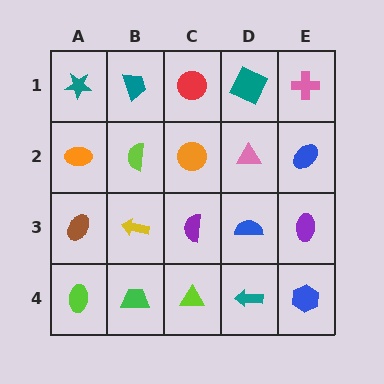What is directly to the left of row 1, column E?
A teal square.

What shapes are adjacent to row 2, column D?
A teal square (row 1, column D), a blue semicircle (row 3, column D), an orange circle (row 2, column C), a blue ellipse (row 2, column E).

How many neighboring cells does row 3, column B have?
4.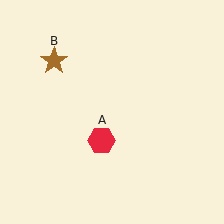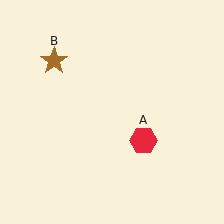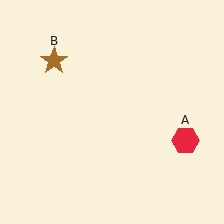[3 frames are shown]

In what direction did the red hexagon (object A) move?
The red hexagon (object A) moved right.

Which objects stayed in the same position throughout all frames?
Brown star (object B) remained stationary.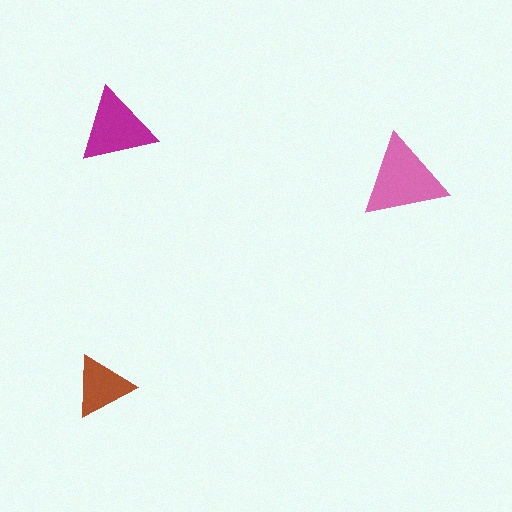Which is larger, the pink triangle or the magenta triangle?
The pink one.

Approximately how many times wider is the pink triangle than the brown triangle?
About 1.5 times wider.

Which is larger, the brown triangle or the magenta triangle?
The magenta one.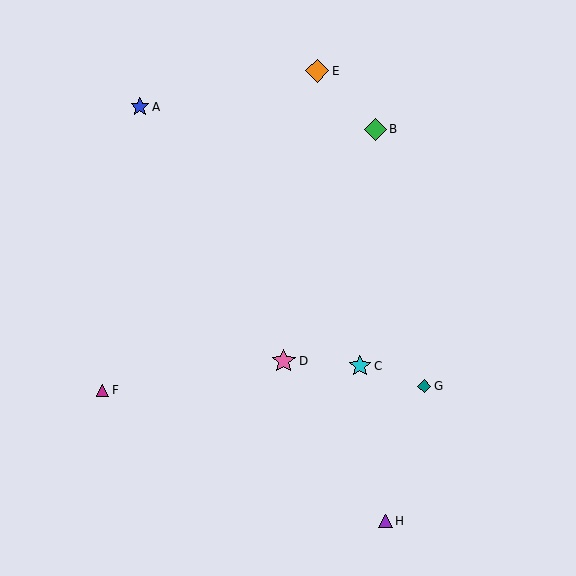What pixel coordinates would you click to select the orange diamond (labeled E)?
Click at (317, 71) to select the orange diamond E.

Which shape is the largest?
The pink star (labeled D) is the largest.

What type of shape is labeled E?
Shape E is an orange diamond.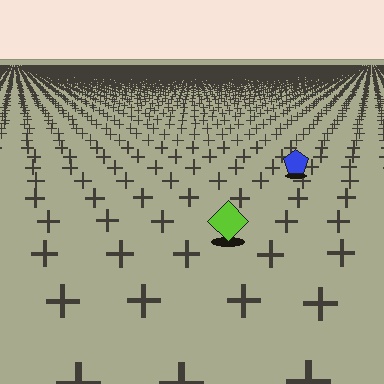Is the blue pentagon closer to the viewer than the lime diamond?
No. The lime diamond is closer — you can tell from the texture gradient: the ground texture is coarser near it.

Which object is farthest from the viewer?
The blue pentagon is farthest from the viewer. It appears smaller and the ground texture around it is denser.